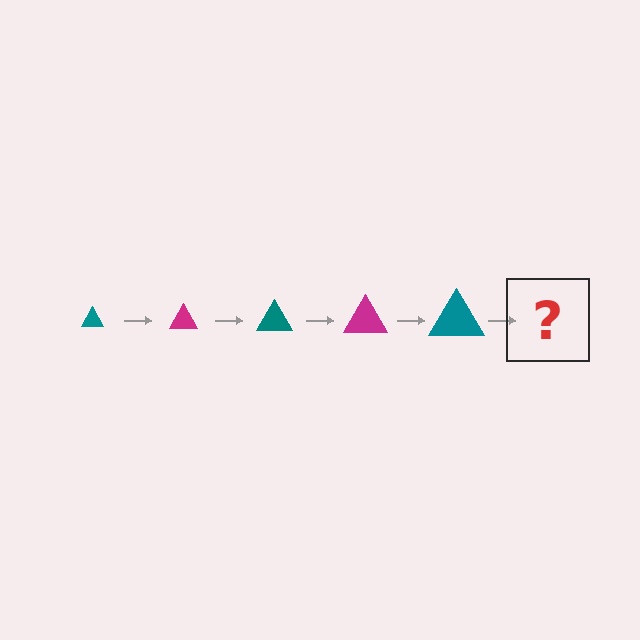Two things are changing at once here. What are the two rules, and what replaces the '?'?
The two rules are that the triangle grows larger each step and the color cycles through teal and magenta. The '?' should be a magenta triangle, larger than the previous one.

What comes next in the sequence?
The next element should be a magenta triangle, larger than the previous one.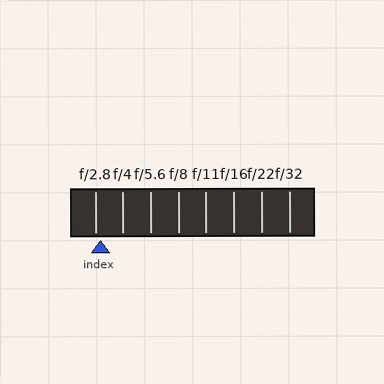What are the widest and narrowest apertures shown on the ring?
The widest aperture shown is f/2.8 and the narrowest is f/32.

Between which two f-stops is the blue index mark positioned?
The index mark is between f/2.8 and f/4.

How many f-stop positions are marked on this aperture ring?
There are 8 f-stop positions marked.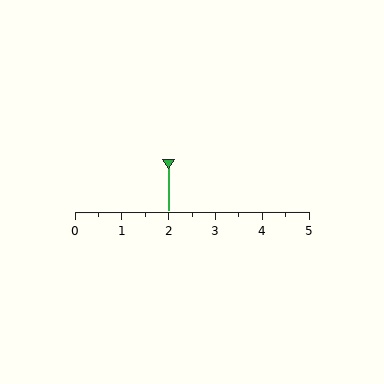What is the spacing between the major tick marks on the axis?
The major ticks are spaced 1 apart.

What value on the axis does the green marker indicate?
The marker indicates approximately 2.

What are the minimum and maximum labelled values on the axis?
The axis runs from 0 to 5.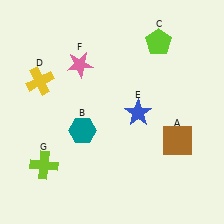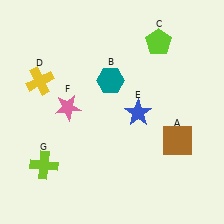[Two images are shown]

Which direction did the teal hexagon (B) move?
The teal hexagon (B) moved up.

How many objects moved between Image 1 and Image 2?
2 objects moved between the two images.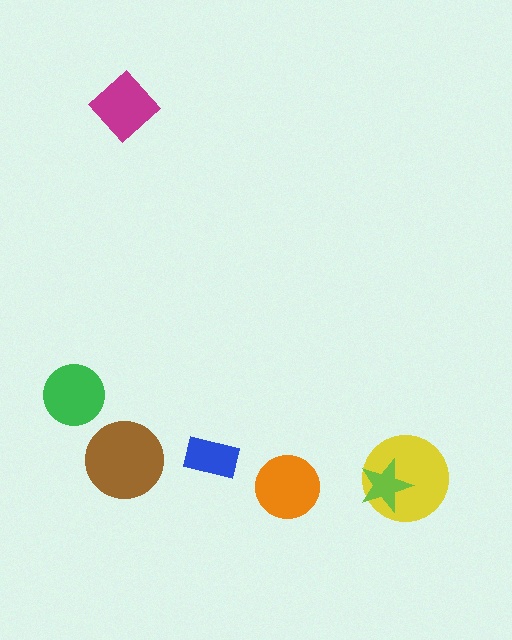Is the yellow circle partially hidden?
Yes, it is partially covered by another shape.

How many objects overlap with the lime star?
1 object overlaps with the lime star.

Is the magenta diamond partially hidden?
No, no other shape covers it.